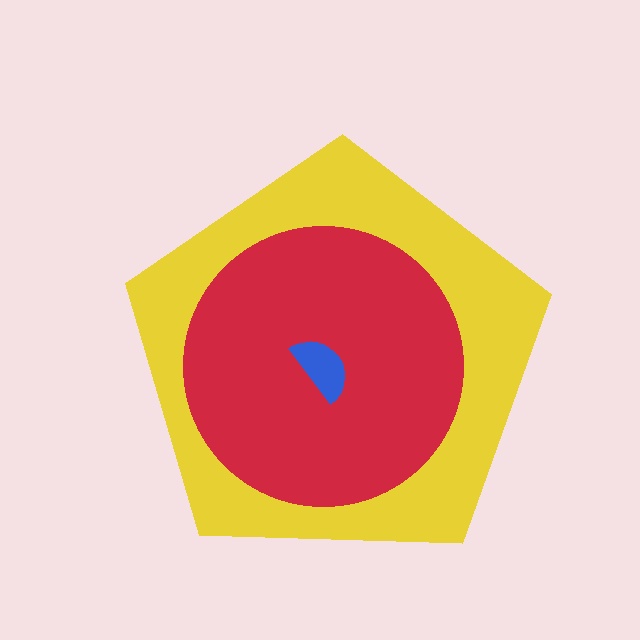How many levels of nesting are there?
3.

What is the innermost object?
The blue semicircle.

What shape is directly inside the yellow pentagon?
The red circle.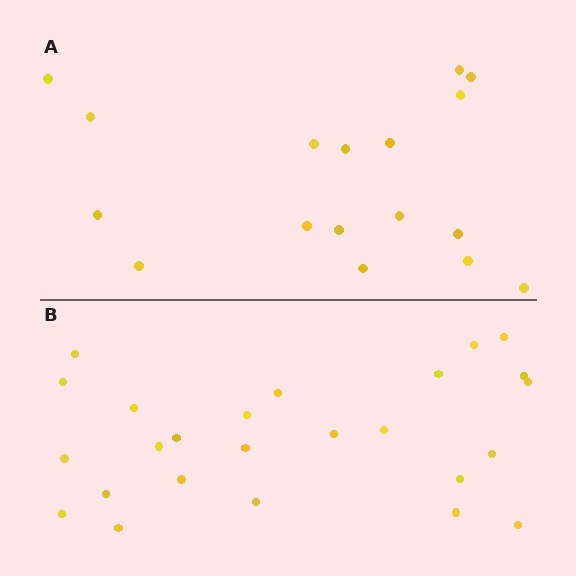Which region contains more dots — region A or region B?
Region B (the bottom region) has more dots.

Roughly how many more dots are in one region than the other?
Region B has roughly 8 or so more dots than region A.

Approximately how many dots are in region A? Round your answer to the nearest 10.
About 20 dots. (The exact count is 17, which rounds to 20.)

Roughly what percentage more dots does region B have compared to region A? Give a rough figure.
About 45% more.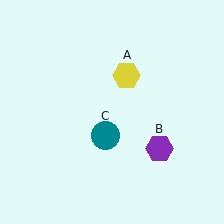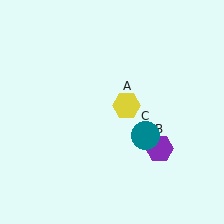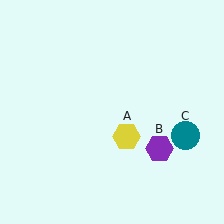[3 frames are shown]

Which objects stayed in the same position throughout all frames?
Purple hexagon (object B) remained stationary.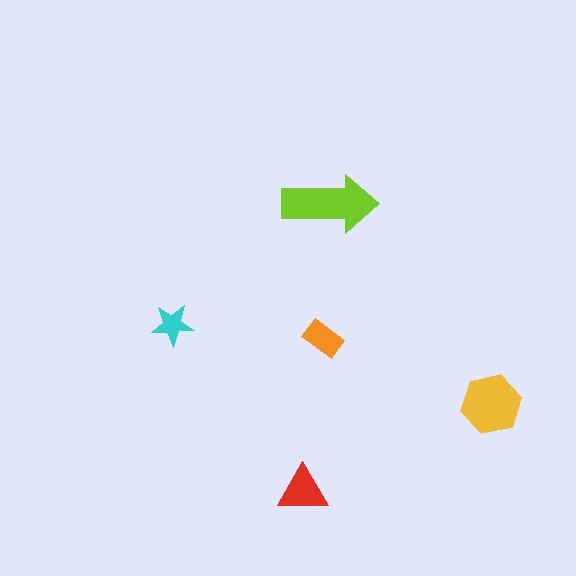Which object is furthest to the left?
The cyan star is leftmost.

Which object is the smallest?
The cyan star.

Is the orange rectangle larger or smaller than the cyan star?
Larger.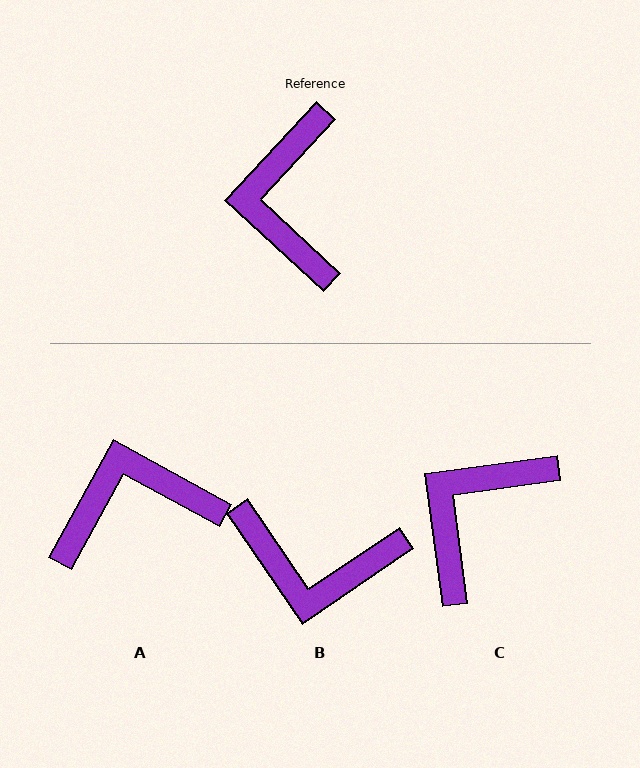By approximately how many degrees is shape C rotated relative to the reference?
Approximately 39 degrees clockwise.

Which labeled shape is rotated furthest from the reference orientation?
B, about 77 degrees away.